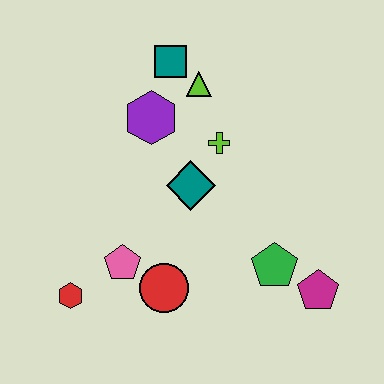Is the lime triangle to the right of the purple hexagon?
Yes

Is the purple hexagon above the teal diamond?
Yes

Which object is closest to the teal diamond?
The lime cross is closest to the teal diamond.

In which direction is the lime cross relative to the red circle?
The lime cross is above the red circle.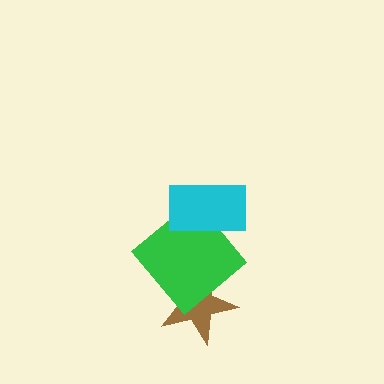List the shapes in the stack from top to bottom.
From top to bottom: the cyan rectangle, the green diamond, the brown star.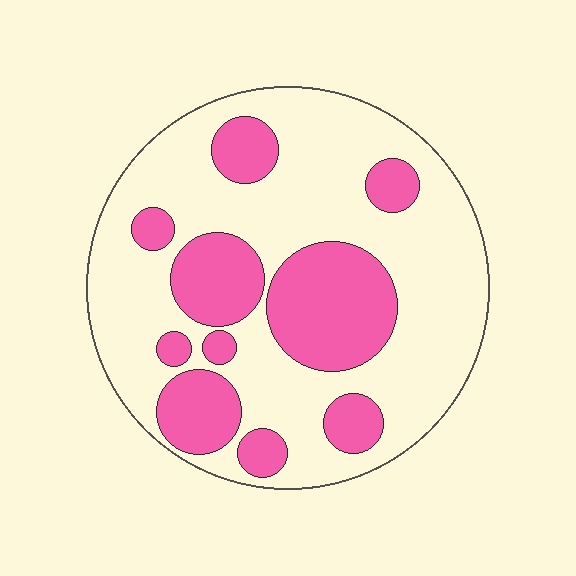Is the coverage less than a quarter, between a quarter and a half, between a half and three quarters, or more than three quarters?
Between a quarter and a half.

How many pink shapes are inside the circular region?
10.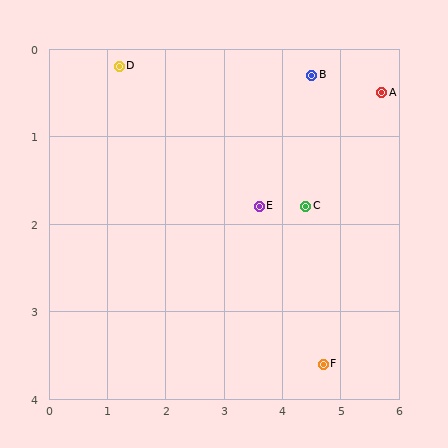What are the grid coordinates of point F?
Point F is at approximately (4.7, 3.6).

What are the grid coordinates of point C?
Point C is at approximately (4.4, 1.8).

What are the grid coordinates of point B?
Point B is at approximately (4.5, 0.3).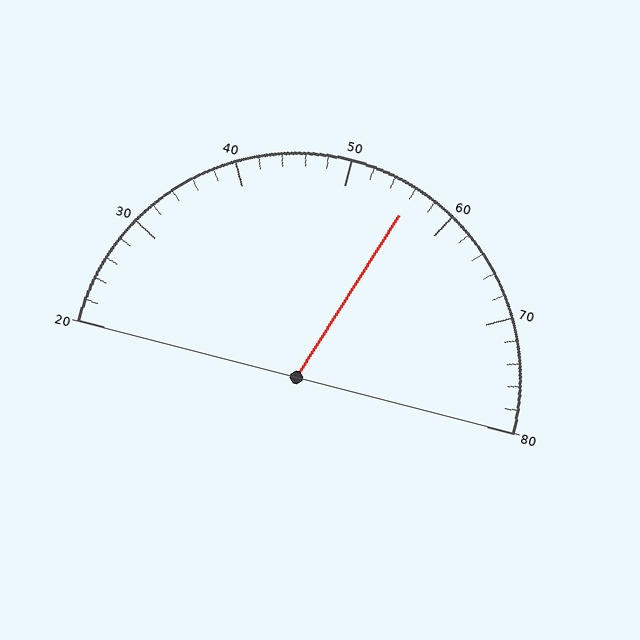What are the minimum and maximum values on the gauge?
The gauge ranges from 20 to 80.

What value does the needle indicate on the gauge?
The needle indicates approximately 56.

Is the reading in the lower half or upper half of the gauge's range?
The reading is in the upper half of the range (20 to 80).